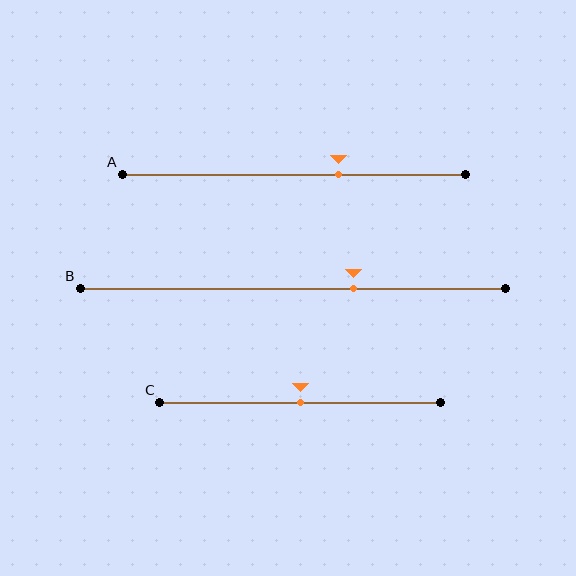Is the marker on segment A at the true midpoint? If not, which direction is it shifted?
No, the marker on segment A is shifted to the right by about 13% of the segment length.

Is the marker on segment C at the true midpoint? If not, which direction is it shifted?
Yes, the marker on segment C is at the true midpoint.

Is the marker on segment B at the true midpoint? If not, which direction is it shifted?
No, the marker on segment B is shifted to the right by about 14% of the segment length.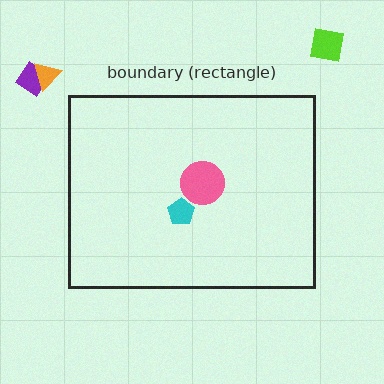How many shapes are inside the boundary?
2 inside, 3 outside.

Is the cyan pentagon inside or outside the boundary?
Inside.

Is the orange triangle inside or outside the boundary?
Outside.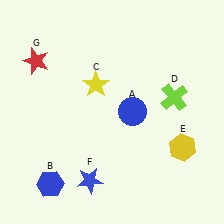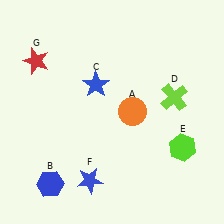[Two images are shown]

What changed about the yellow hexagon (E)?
In Image 1, E is yellow. In Image 2, it changed to lime.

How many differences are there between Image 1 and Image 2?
There are 3 differences between the two images.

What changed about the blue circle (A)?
In Image 1, A is blue. In Image 2, it changed to orange.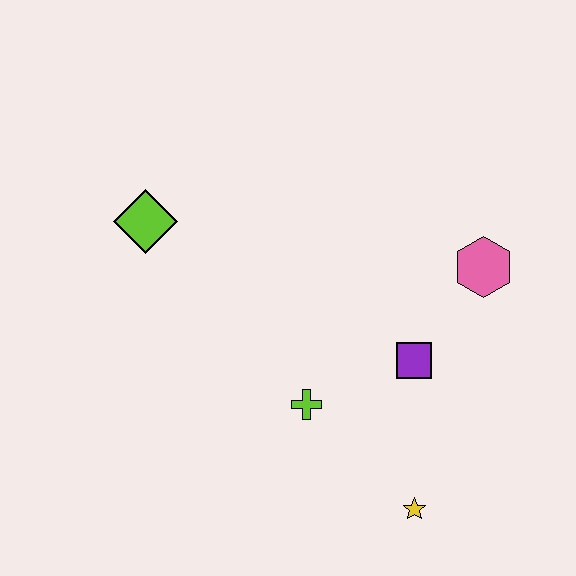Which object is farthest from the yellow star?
The lime diamond is farthest from the yellow star.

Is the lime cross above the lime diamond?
No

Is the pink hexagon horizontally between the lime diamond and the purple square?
No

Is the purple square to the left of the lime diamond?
No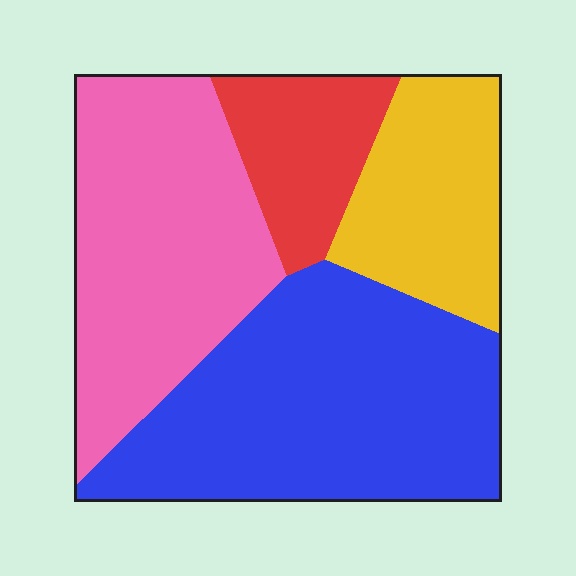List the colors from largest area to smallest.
From largest to smallest: blue, pink, yellow, red.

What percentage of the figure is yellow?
Yellow covers about 20% of the figure.